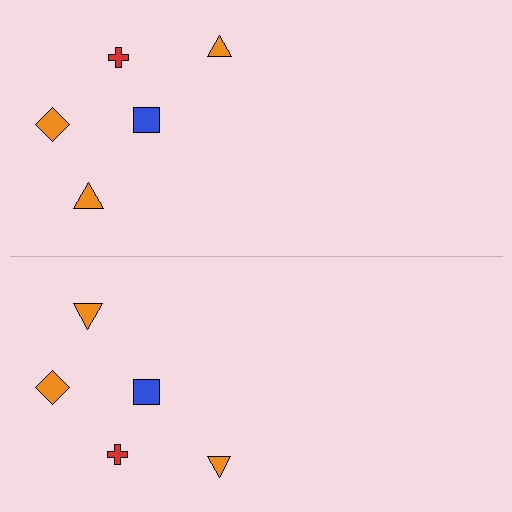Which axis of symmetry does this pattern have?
The pattern has a horizontal axis of symmetry running through the center of the image.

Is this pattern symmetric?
Yes, this pattern has bilateral (reflection) symmetry.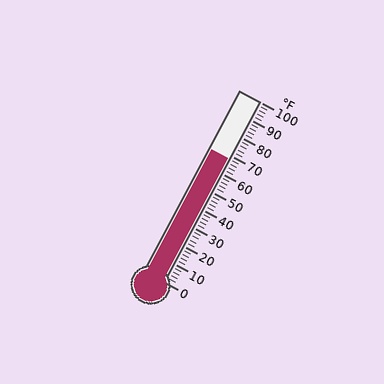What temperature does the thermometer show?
The thermometer shows approximately 68°F.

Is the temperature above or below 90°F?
The temperature is below 90°F.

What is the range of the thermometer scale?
The thermometer scale ranges from 0°F to 100°F.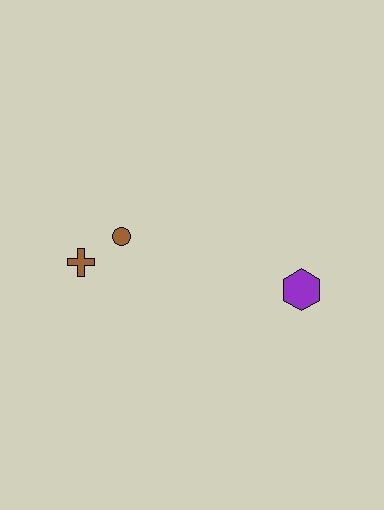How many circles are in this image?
There is 1 circle.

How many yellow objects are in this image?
There are no yellow objects.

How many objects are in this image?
There are 3 objects.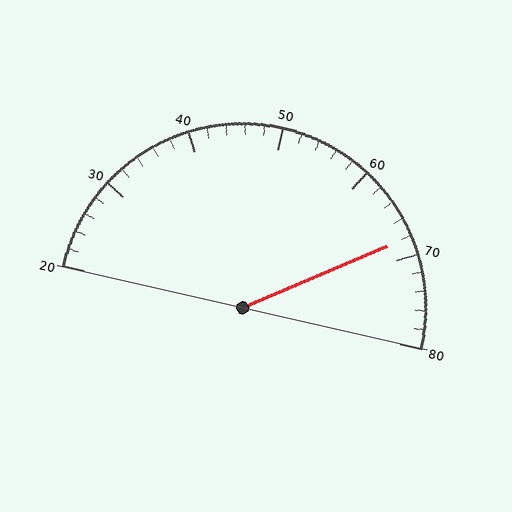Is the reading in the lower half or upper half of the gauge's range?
The reading is in the upper half of the range (20 to 80).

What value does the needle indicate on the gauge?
The needle indicates approximately 68.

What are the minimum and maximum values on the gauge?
The gauge ranges from 20 to 80.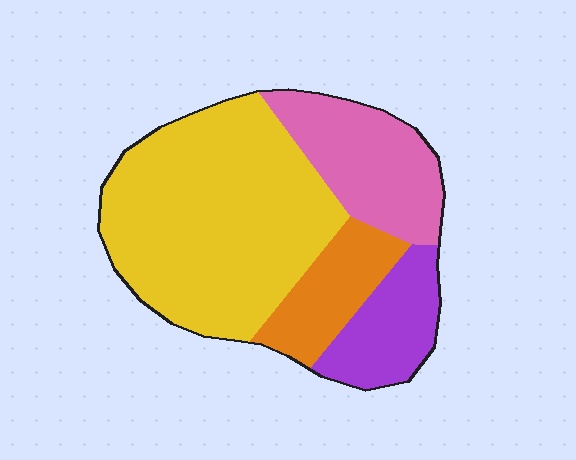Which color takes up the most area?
Yellow, at roughly 55%.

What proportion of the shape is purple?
Purple takes up about one eighth (1/8) of the shape.